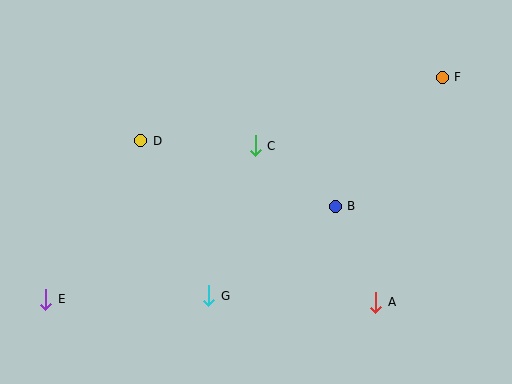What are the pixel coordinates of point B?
Point B is at (335, 206).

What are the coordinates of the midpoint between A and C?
The midpoint between A and C is at (315, 224).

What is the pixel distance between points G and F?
The distance between G and F is 320 pixels.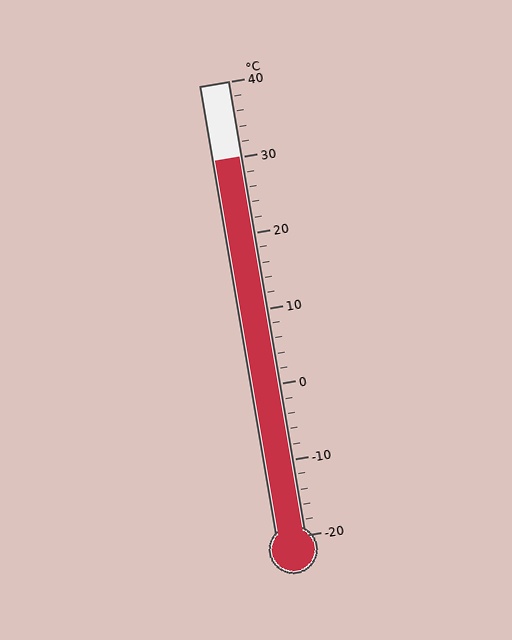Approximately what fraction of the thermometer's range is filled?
The thermometer is filled to approximately 85% of its range.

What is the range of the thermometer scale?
The thermometer scale ranges from -20°C to 40°C.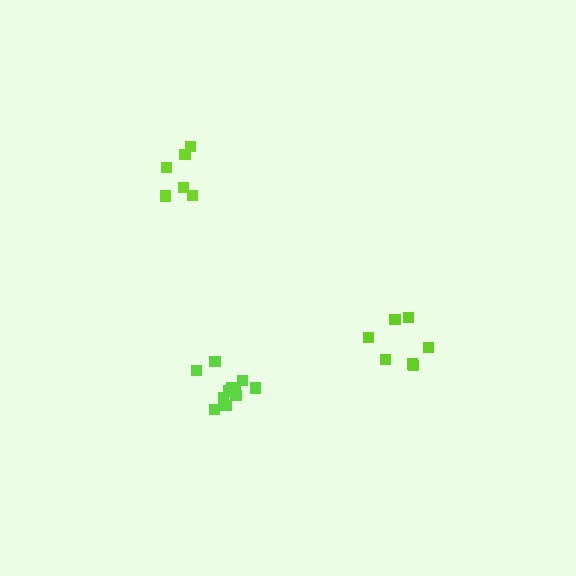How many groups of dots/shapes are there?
There are 3 groups.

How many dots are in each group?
Group 1: 11 dots, Group 2: 7 dots, Group 3: 6 dots (24 total).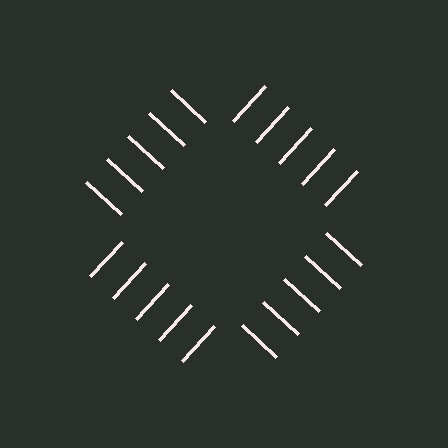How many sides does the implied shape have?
4 sides — the line-ends trace a square.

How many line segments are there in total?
20 — 5 along each of the 4 edges.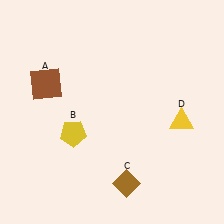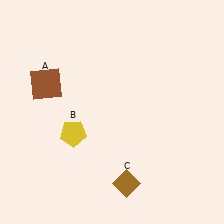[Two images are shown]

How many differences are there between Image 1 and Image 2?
There is 1 difference between the two images.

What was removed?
The yellow triangle (D) was removed in Image 2.